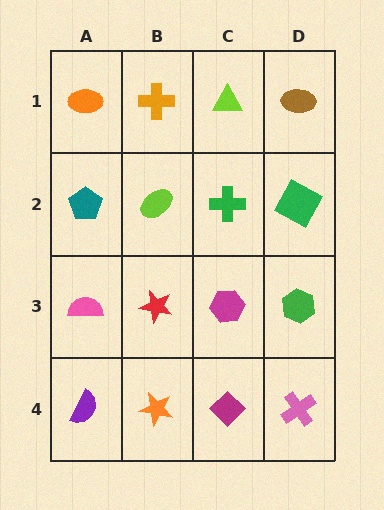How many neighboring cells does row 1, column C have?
3.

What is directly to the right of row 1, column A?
An orange cross.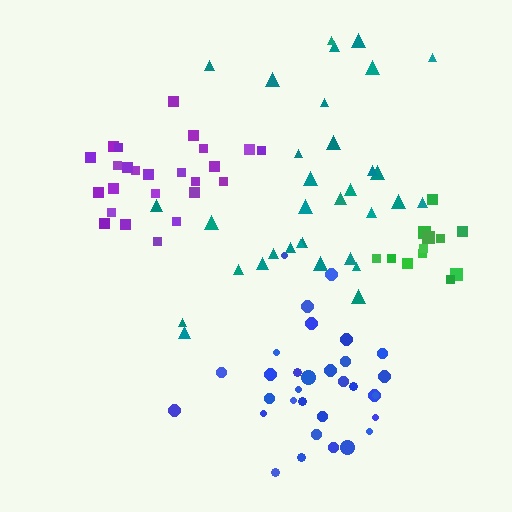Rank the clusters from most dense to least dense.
blue, purple, green, teal.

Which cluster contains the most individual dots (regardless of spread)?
Teal (33).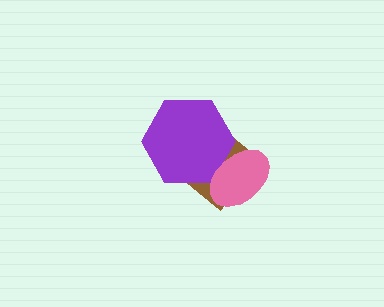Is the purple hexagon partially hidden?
Yes, it is partially covered by another shape.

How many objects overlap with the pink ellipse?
2 objects overlap with the pink ellipse.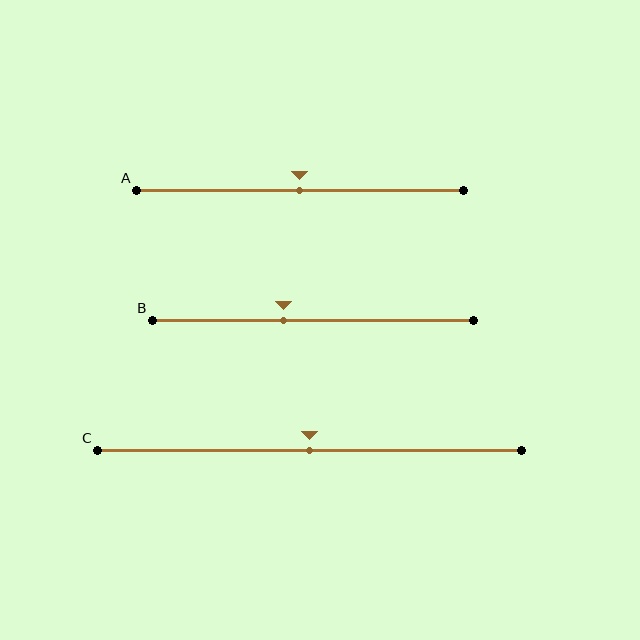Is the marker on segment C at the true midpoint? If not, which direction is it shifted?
Yes, the marker on segment C is at the true midpoint.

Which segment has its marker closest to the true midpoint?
Segment A has its marker closest to the true midpoint.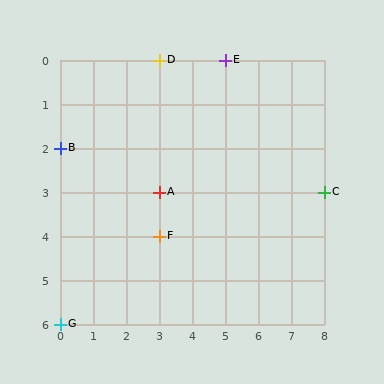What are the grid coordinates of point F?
Point F is at grid coordinates (3, 4).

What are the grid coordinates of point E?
Point E is at grid coordinates (5, 0).